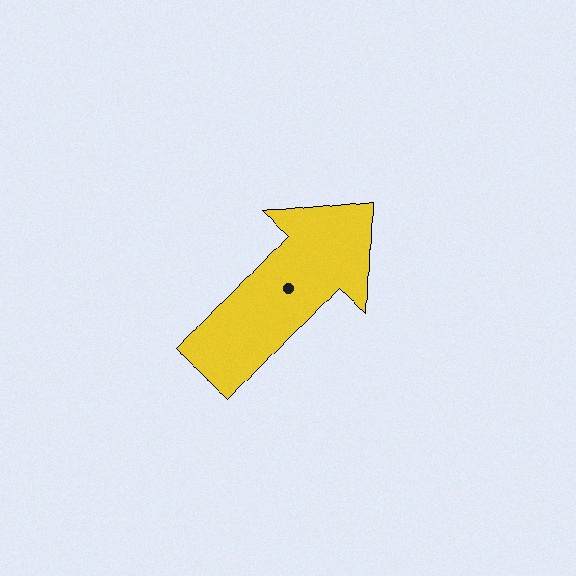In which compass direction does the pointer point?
Northeast.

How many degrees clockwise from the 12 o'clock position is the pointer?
Approximately 43 degrees.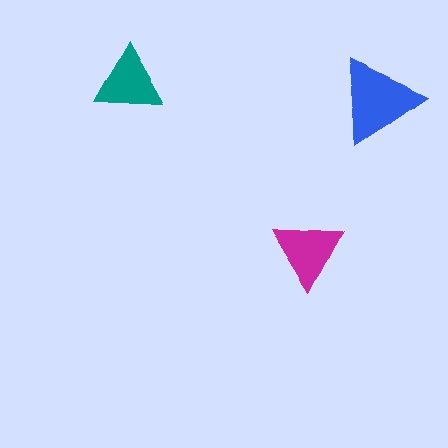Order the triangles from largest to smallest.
the blue one, the magenta one, the teal one.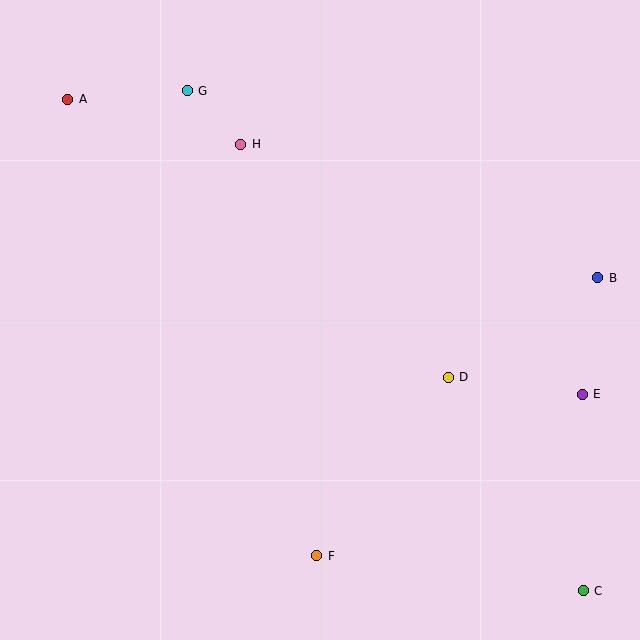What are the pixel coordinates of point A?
Point A is at (68, 99).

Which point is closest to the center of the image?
Point D at (448, 377) is closest to the center.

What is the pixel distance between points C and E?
The distance between C and E is 196 pixels.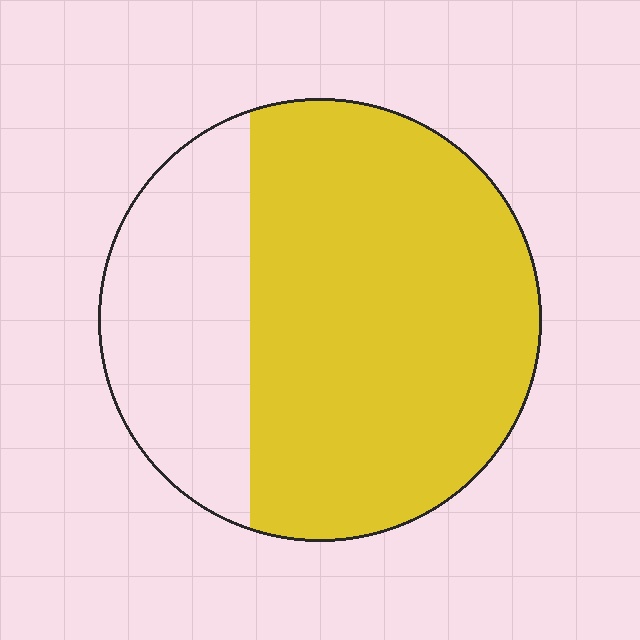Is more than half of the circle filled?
Yes.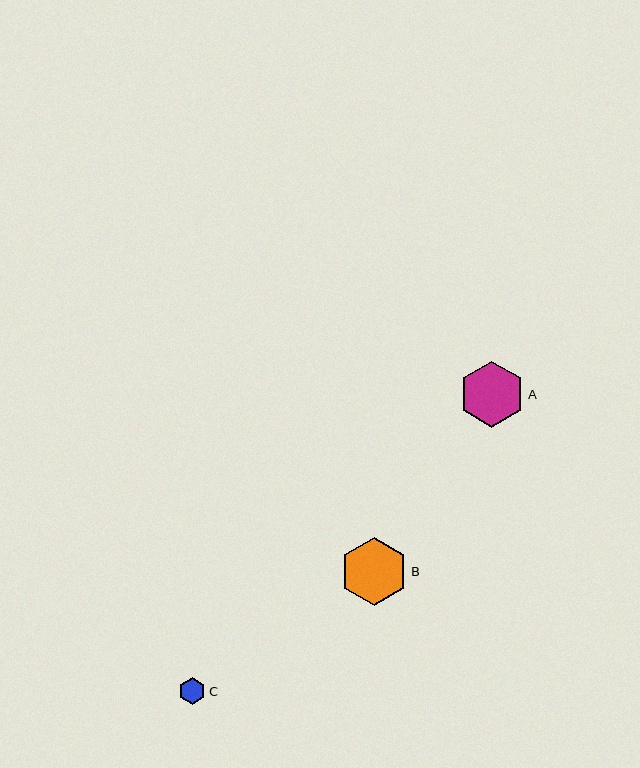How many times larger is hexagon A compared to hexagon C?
Hexagon A is approximately 2.5 times the size of hexagon C.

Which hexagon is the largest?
Hexagon B is the largest with a size of approximately 68 pixels.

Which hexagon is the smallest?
Hexagon C is the smallest with a size of approximately 27 pixels.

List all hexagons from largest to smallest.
From largest to smallest: B, A, C.